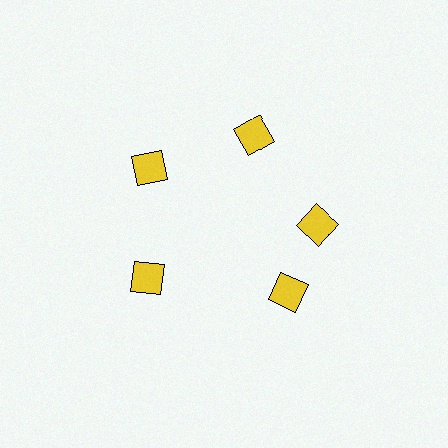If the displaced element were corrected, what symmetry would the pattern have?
It would have 5-fold rotational symmetry — the pattern would map onto itself every 72 degrees.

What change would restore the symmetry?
The symmetry would be restored by rotating it back into even spacing with its neighbors so that all 5 diamonds sit at equal angles and equal distance from the center.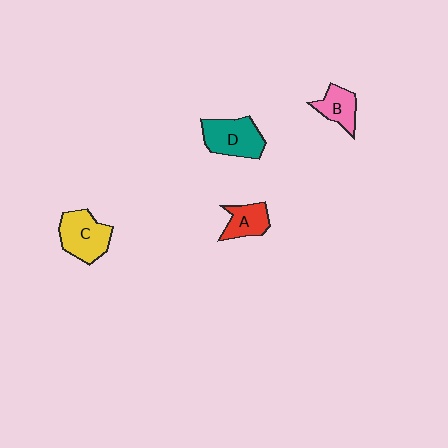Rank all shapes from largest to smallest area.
From largest to smallest: D (teal), C (yellow), A (red), B (pink).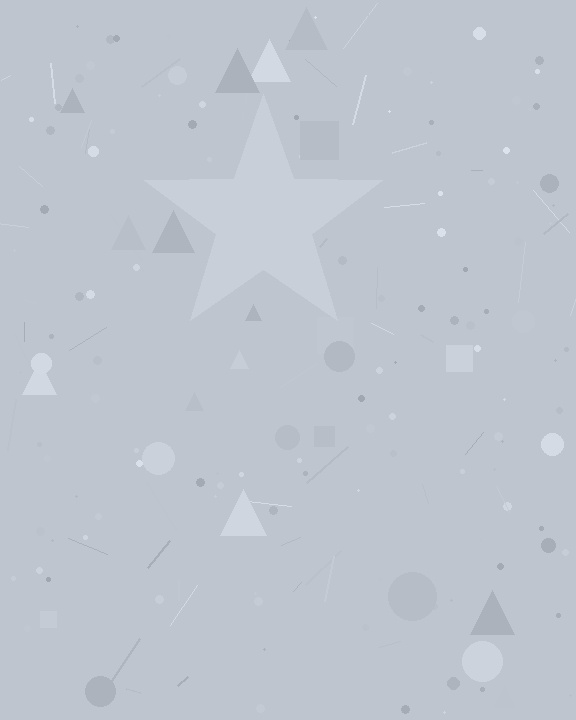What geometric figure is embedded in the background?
A star is embedded in the background.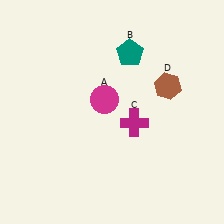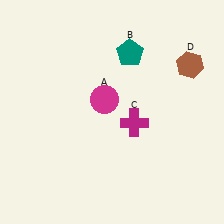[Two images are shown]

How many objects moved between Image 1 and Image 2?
1 object moved between the two images.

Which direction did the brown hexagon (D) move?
The brown hexagon (D) moved right.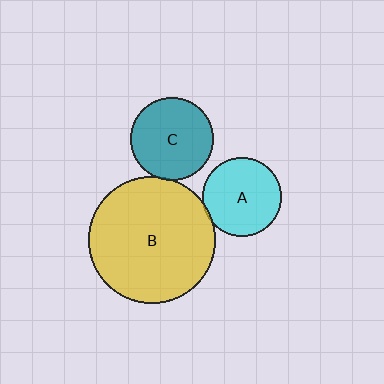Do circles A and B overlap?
Yes.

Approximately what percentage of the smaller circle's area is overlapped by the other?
Approximately 5%.